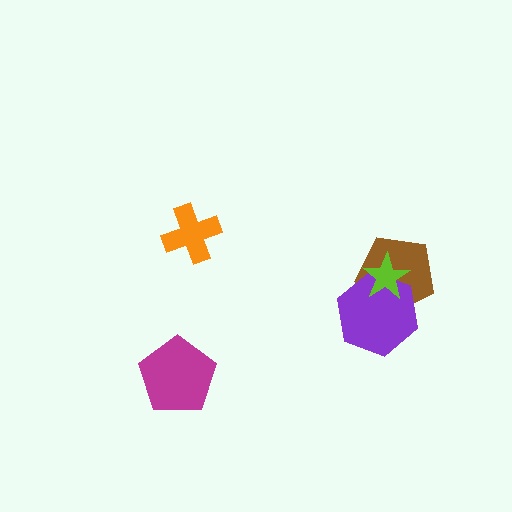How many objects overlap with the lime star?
2 objects overlap with the lime star.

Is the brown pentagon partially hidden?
Yes, it is partially covered by another shape.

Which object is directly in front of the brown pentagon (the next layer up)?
The purple hexagon is directly in front of the brown pentagon.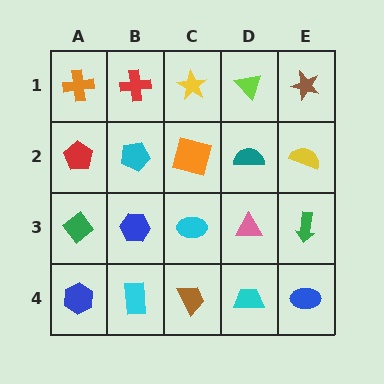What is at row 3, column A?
A green diamond.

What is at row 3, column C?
A cyan ellipse.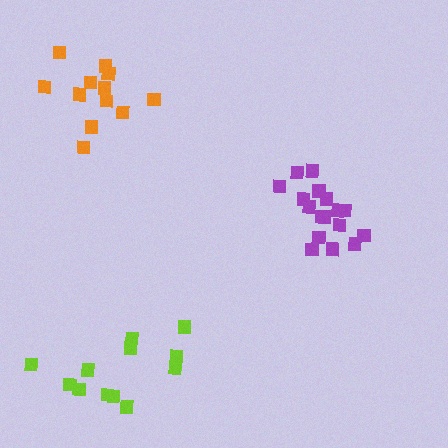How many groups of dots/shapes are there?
There are 3 groups.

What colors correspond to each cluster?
The clusters are colored: purple, orange, lime.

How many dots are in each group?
Group 1: 17 dots, Group 2: 12 dots, Group 3: 12 dots (41 total).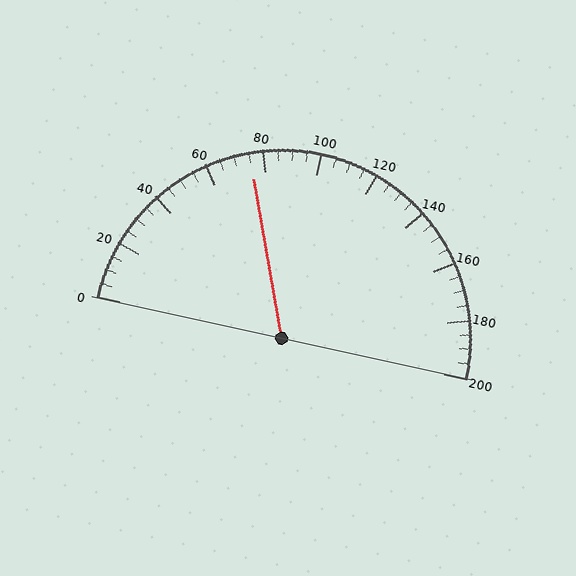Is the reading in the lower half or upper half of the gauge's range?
The reading is in the lower half of the range (0 to 200).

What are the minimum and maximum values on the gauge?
The gauge ranges from 0 to 200.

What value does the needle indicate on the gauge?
The needle indicates approximately 75.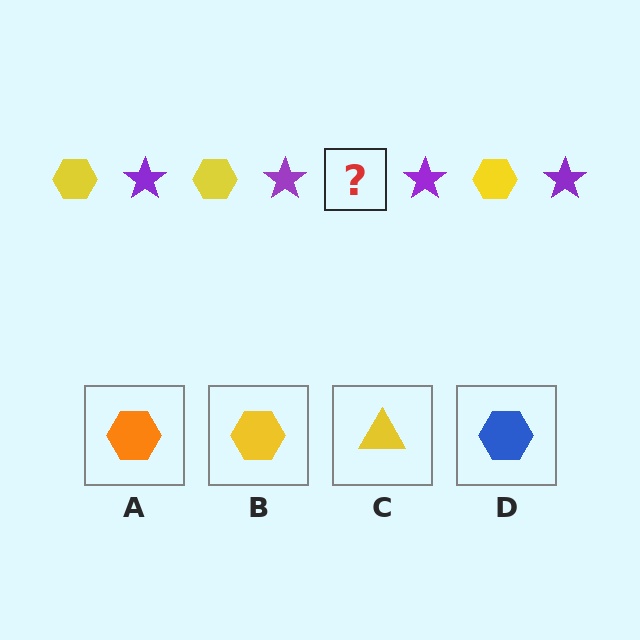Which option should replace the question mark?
Option B.